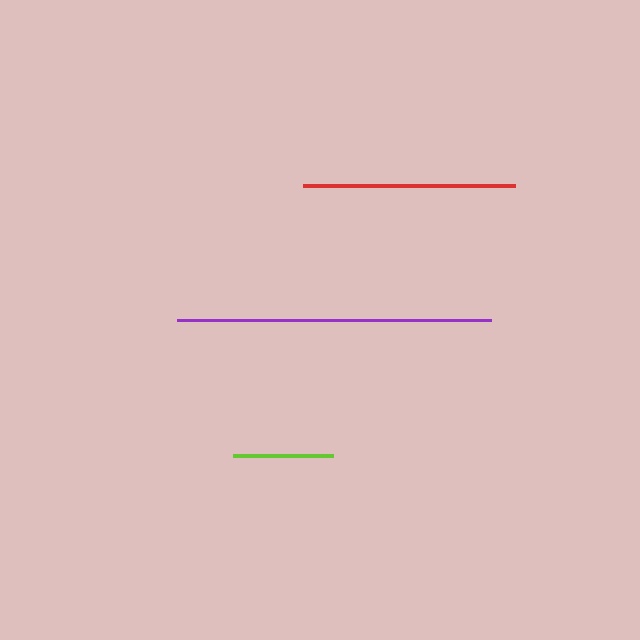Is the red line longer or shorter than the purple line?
The purple line is longer than the red line.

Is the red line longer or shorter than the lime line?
The red line is longer than the lime line.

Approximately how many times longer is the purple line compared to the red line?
The purple line is approximately 1.5 times the length of the red line.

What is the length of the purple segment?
The purple segment is approximately 314 pixels long.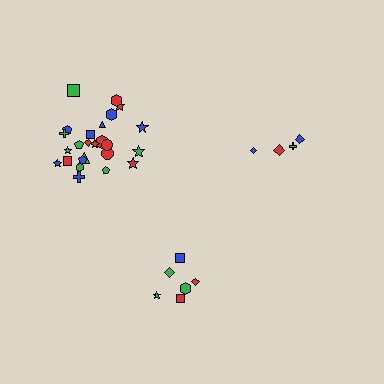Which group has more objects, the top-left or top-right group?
The top-left group.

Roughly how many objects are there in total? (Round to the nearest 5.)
Roughly 35 objects in total.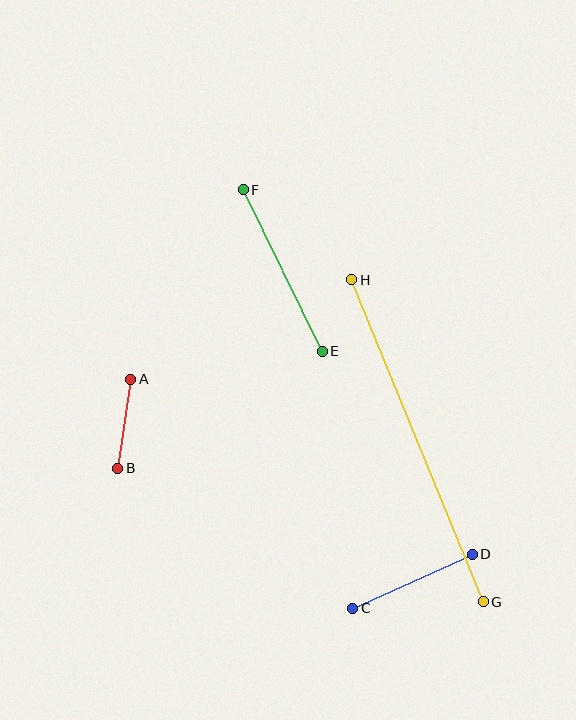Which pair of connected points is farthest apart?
Points G and H are farthest apart.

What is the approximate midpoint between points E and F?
The midpoint is at approximately (283, 271) pixels.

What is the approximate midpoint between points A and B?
The midpoint is at approximately (124, 424) pixels.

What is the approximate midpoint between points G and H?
The midpoint is at approximately (418, 441) pixels.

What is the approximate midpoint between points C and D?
The midpoint is at approximately (412, 581) pixels.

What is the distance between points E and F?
The distance is approximately 180 pixels.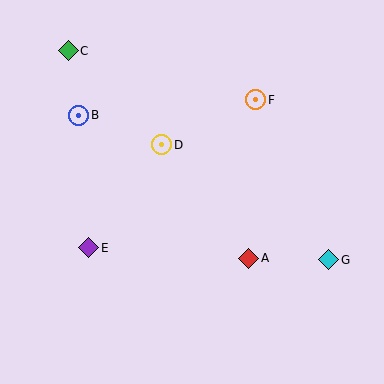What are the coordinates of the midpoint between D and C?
The midpoint between D and C is at (115, 98).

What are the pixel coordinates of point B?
Point B is at (79, 115).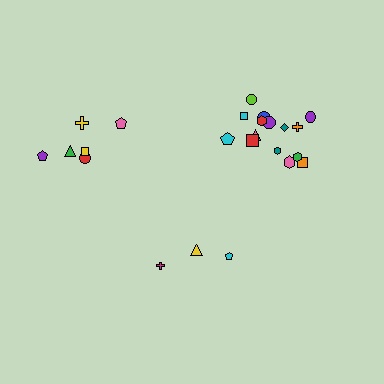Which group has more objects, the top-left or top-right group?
The top-right group.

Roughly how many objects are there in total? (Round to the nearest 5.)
Roughly 25 objects in total.